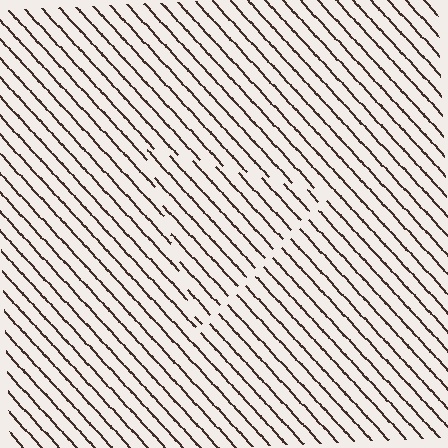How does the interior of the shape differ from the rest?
The interior of the shape contains the same grating, shifted by half a period — the contour is defined by the phase discontinuity where line-ends from the inner and outer gratings abut.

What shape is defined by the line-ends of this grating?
An illusory triangle. The interior of the shape contains the same grating, shifted by half a period — the contour is defined by the phase discontinuity where line-ends from the inner and outer gratings abut.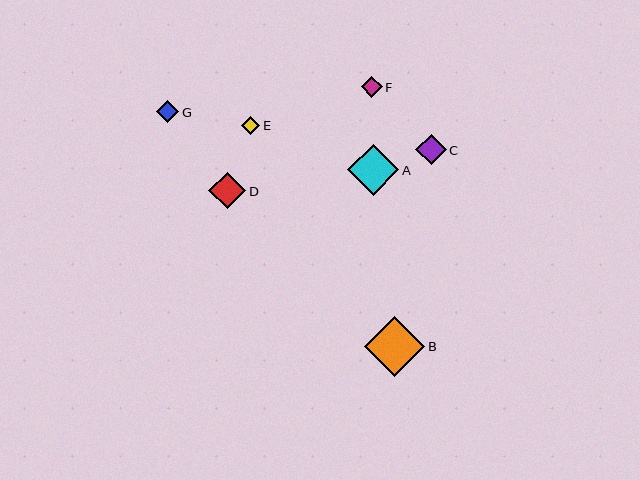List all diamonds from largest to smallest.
From largest to smallest: B, A, D, C, G, F, E.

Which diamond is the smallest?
Diamond E is the smallest with a size of approximately 18 pixels.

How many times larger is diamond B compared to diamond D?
Diamond B is approximately 1.6 times the size of diamond D.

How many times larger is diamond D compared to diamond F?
Diamond D is approximately 1.7 times the size of diamond F.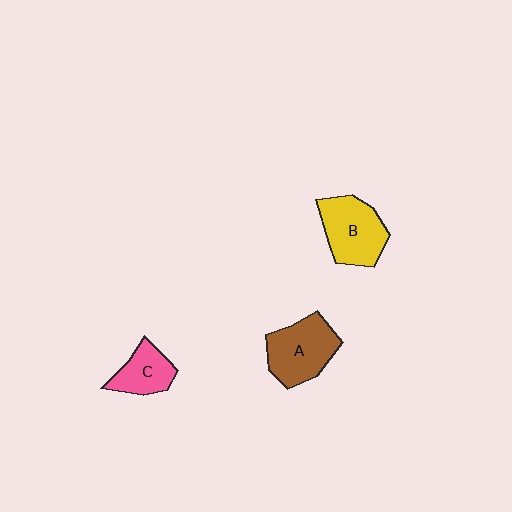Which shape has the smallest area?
Shape C (pink).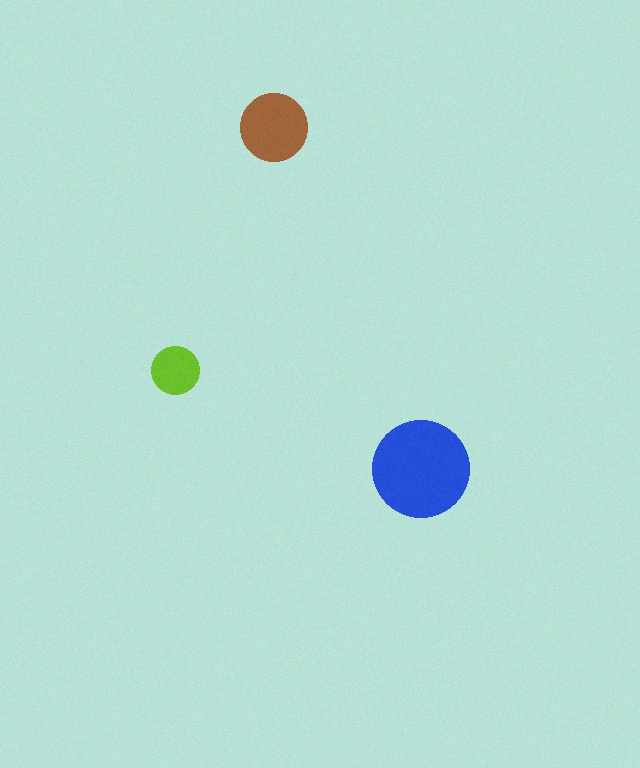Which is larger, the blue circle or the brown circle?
The blue one.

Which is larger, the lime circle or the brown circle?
The brown one.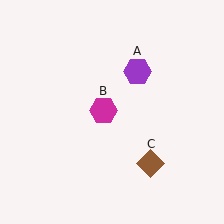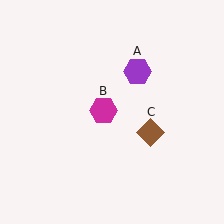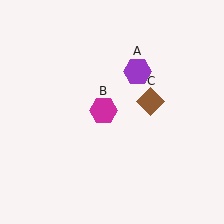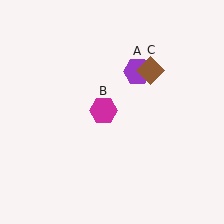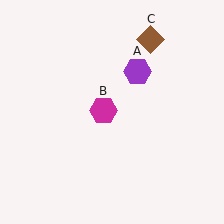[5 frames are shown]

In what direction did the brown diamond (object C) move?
The brown diamond (object C) moved up.